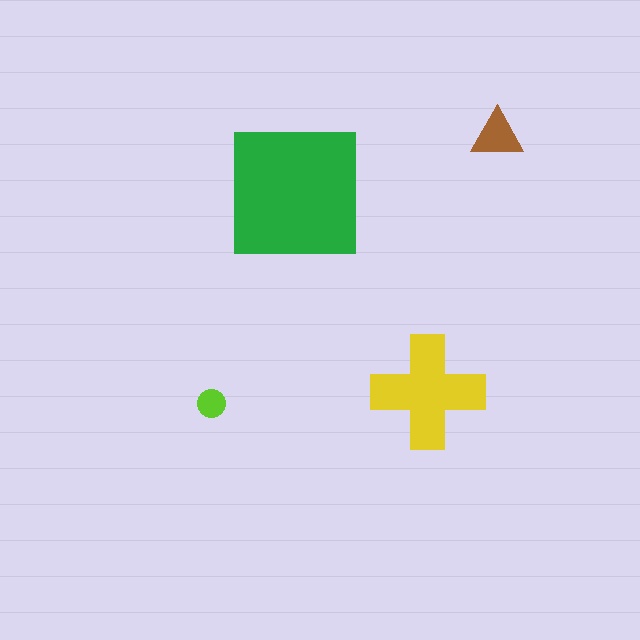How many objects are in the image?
There are 4 objects in the image.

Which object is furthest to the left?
The lime circle is leftmost.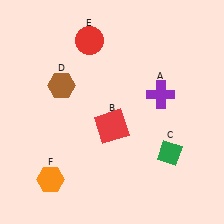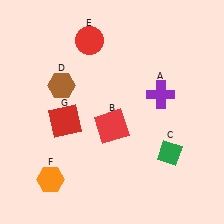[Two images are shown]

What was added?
A red square (G) was added in Image 2.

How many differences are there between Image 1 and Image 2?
There is 1 difference between the two images.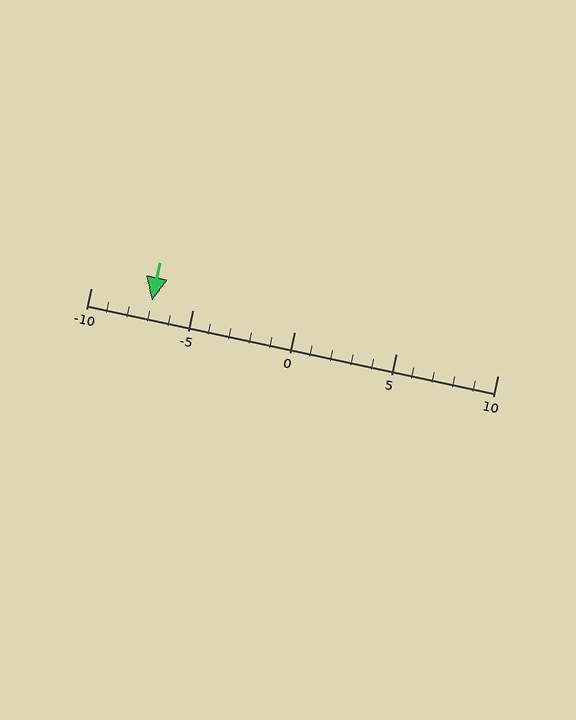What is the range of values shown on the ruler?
The ruler shows values from -10 to 10.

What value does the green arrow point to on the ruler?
The green arrow points to approximately -7.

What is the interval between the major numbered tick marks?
The major tick marks are spaced 5 units apart.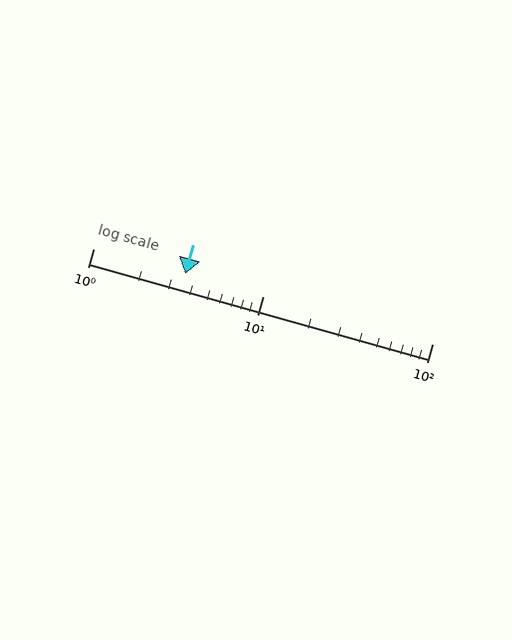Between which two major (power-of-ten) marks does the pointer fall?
The pointer is between 1 and 10.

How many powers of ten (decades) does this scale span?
The scale spans 2 decades, from 1 to 100.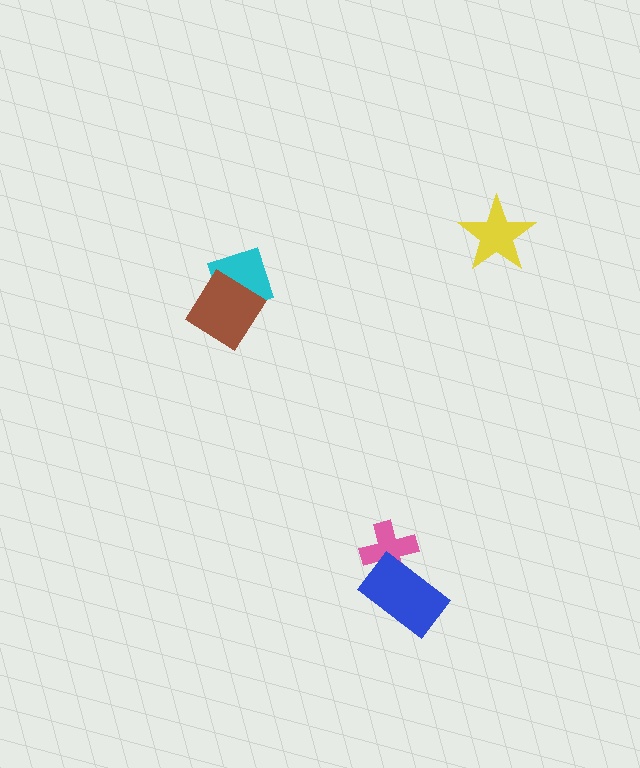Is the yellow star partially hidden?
No, no other shape covers it.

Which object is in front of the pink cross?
The blue rectangle is in front of the pink cross.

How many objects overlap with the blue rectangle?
1 object overlaps with the blue rectangle.